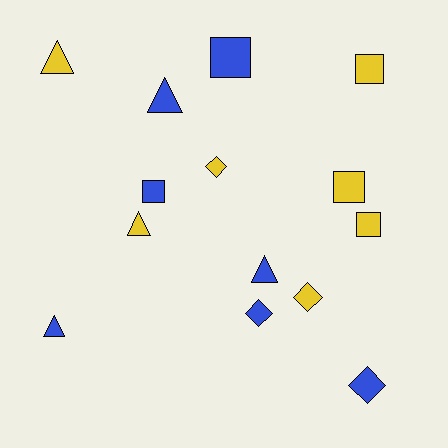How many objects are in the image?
There are 14 objects.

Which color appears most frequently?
Blue, with 7 objects.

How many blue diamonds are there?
There are 2 blue diamonds.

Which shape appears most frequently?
Square, with 5 objects.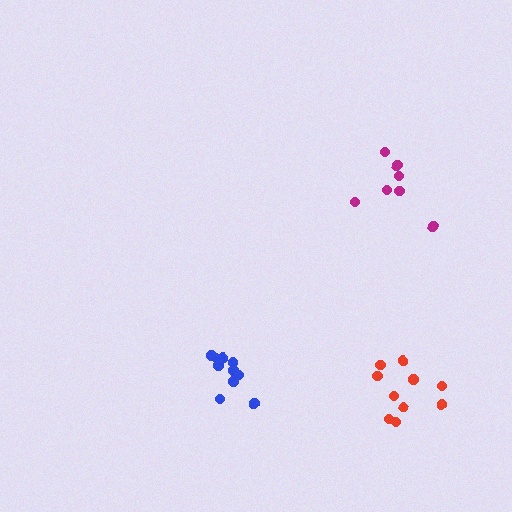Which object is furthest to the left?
The blue cluster is leftmost.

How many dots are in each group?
Group 1: 7 dots, Group 2: 10 dots, Group 3: 10 dots (27 total).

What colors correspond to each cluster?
The clusters are colored: magenta, blue, red.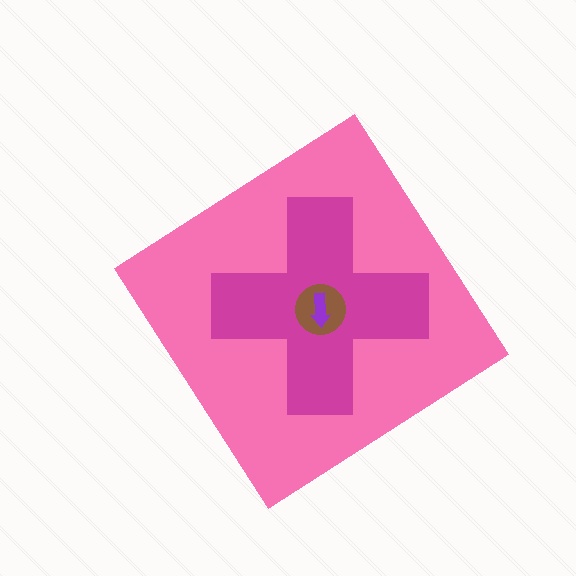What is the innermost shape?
The purple arrow.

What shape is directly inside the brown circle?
The purple arrow.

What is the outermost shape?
The pink diamond.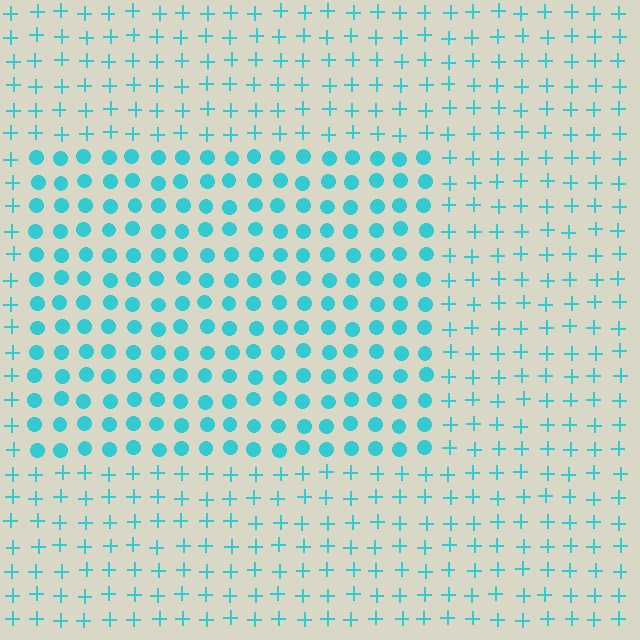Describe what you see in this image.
The image is filled with small cyan elements arranged in a uniform grid. A rectangle-shaped region contains circles, while the surrounding area contains plus signs. The boundary is defined purely by the change in element shape.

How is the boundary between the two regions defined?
The boundary is defined by a change in element shape: circles inside vs. plus signs outside. All elements share the same color and spacing.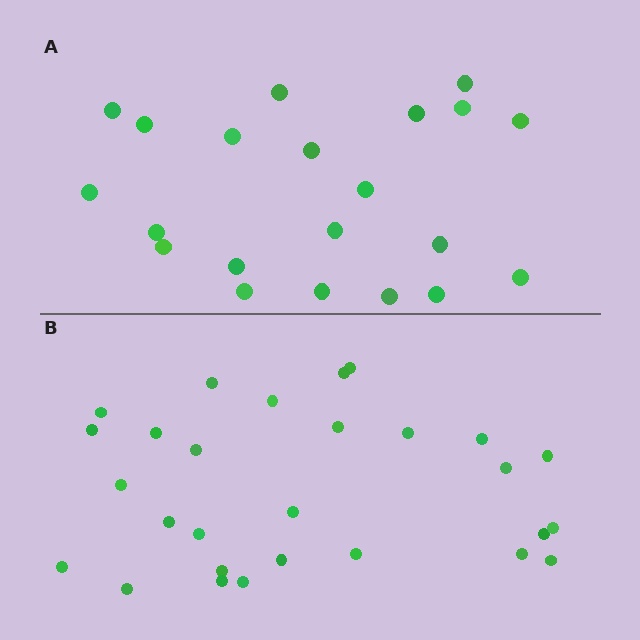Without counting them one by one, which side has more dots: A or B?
Region B (the bottom region) has more dots.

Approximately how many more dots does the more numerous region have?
Region B has roughly 8 or so more dots than region A.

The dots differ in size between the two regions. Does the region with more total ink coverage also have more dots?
No. Region A has more total ink coverage because its dots are larger, but region B actually contains more individual dots. Total area can be misleading — the number of items is what matters here.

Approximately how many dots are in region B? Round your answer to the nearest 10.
About 30 dots. (The exact count is 28, which rounds to 30.)